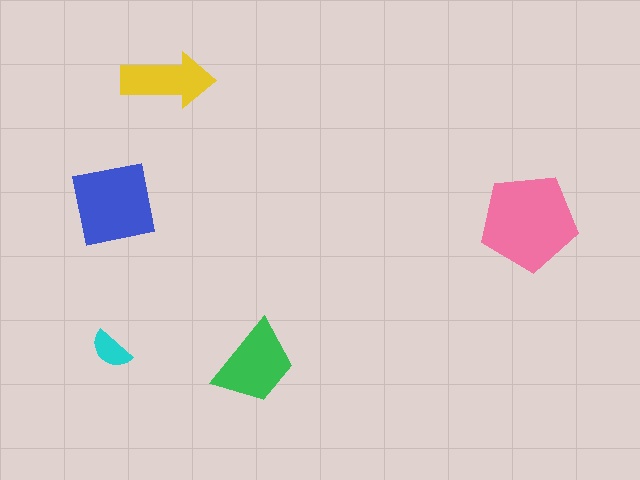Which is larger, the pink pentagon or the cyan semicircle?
The pink pentagon.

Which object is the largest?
The pink pentagon.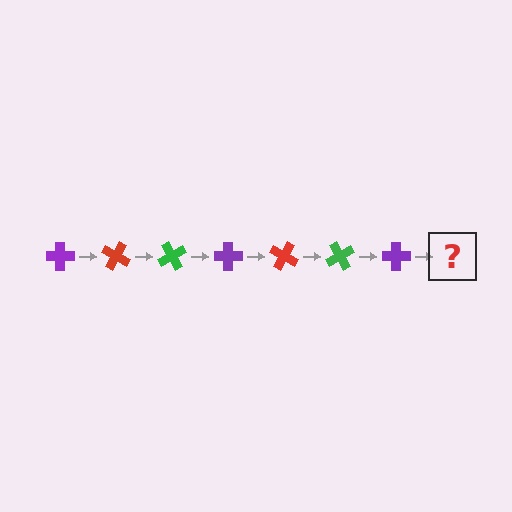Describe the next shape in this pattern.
It should be a red cross, rotated 210 degrees from the start.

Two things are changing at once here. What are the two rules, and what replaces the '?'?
The two rules are that it rotates 30 degrees each step and the color cycles through purple, red, and green. The '?' should be a red cross, rotated 210 degrees from the start.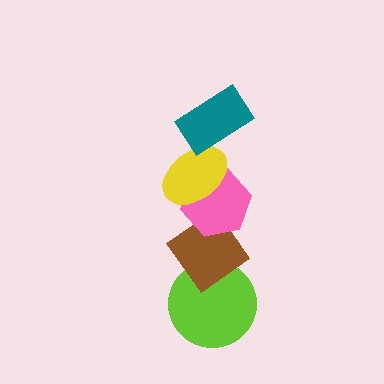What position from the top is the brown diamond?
The brown diamond is 4th from the top.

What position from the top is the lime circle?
The lime circle is 5th from the top.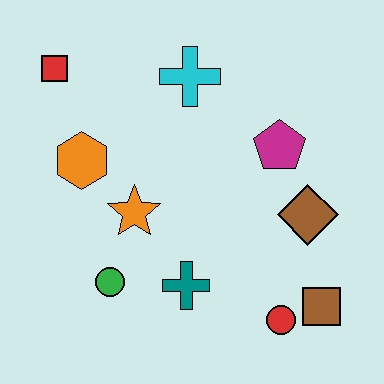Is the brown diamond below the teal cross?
No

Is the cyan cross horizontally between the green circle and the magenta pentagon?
Yes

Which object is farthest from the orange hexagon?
The brown square is farthest from the orange hexagon.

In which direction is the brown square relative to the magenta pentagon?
The brown square is below the magenta pentagon.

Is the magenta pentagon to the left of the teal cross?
No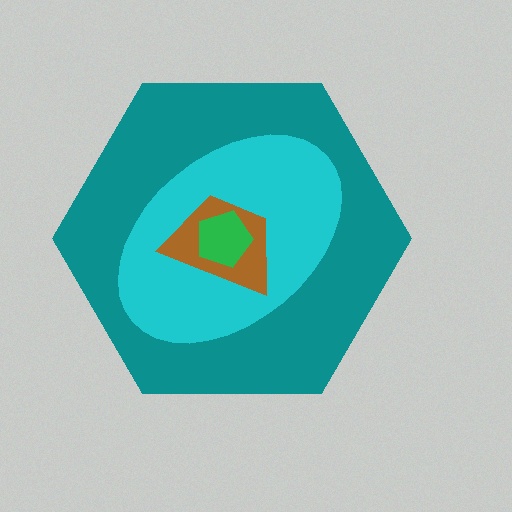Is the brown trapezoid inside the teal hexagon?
Yes.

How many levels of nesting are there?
4.